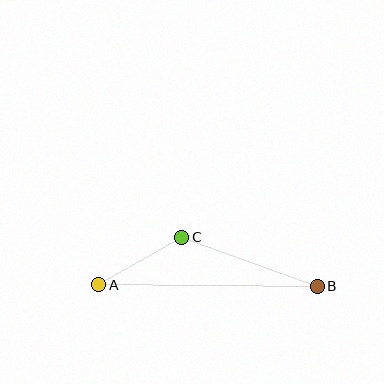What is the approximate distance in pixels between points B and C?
The distance between B and C is approximately 144 pixels.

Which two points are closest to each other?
Points A and C are closest to each other.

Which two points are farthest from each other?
Points A and B are farthest from each other.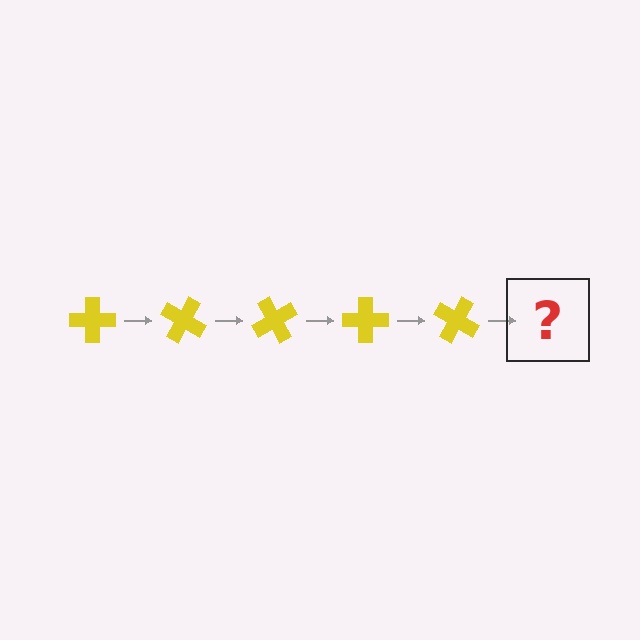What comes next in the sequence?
The next element should be a yellow cross rotated 150 degrees.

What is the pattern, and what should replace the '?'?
The pattern is that the cross rotates 30 degrees each step. The '?' should be a yellow cross rotated 150 degrees.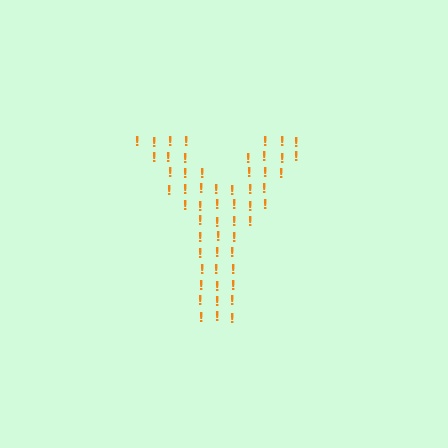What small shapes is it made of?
It is made of small exclamation marks.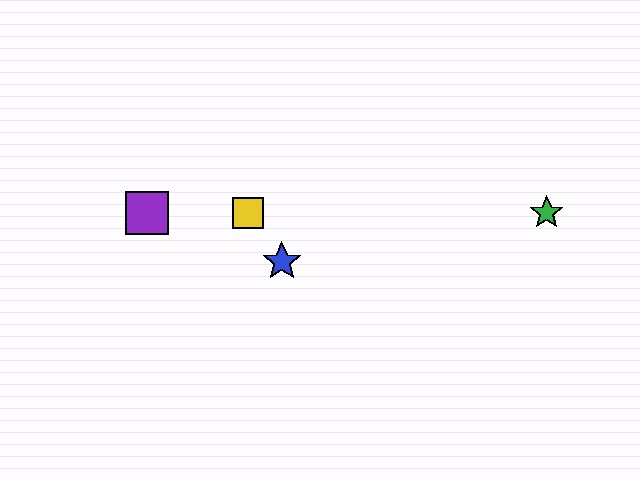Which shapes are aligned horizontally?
The red star, the green star, the yellow square, the purple square are aligned horizontally.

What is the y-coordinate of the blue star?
The blue star is at y≈261.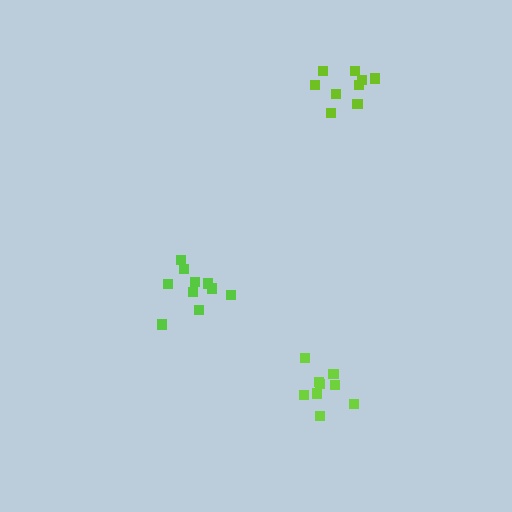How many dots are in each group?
Group 1: 10 dots, Group 2: 9 dots, Group 3: 9 dots (28 total).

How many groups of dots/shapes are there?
There are 3 groups.